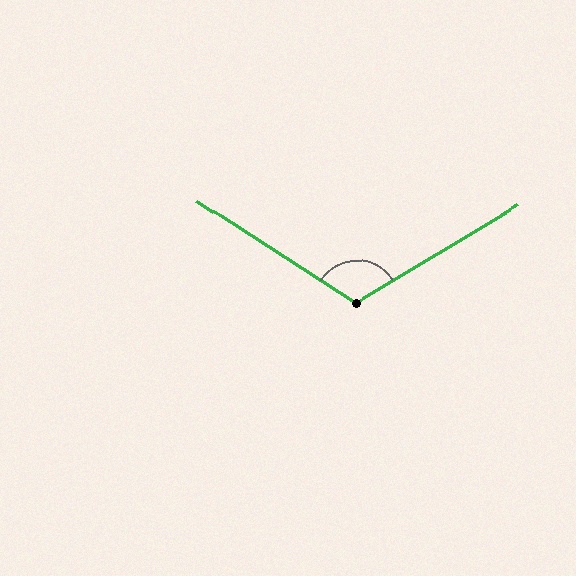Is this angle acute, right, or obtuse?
It is obtuse.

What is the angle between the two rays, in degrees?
Approximately 116 degrees.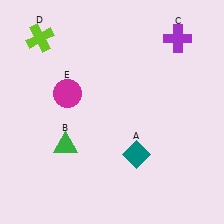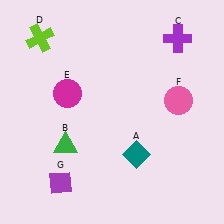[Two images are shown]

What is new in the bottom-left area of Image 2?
A purple diamond (G) was added in the bottom-left area of Image 2.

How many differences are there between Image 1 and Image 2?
There are 2 differences between the two images.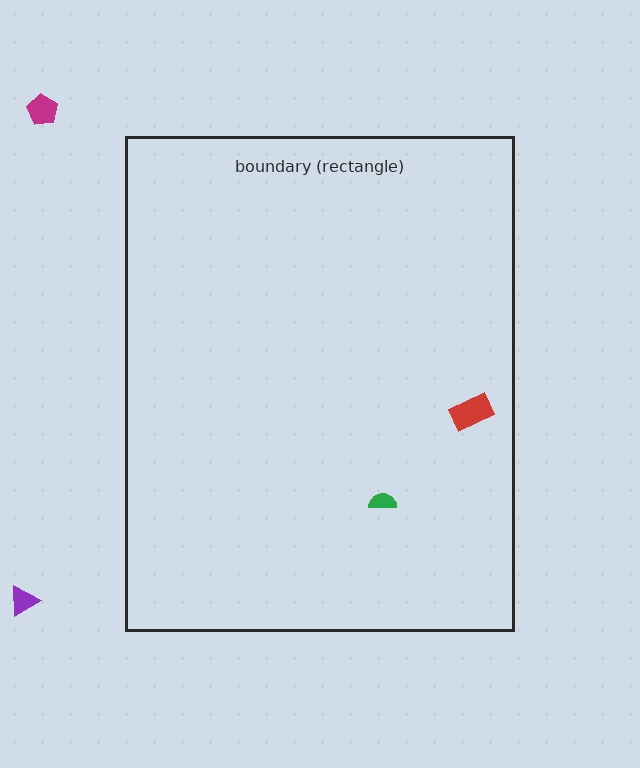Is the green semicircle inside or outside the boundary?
Inside.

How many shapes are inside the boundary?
2 inside, 2 outside.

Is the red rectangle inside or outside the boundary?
Inside.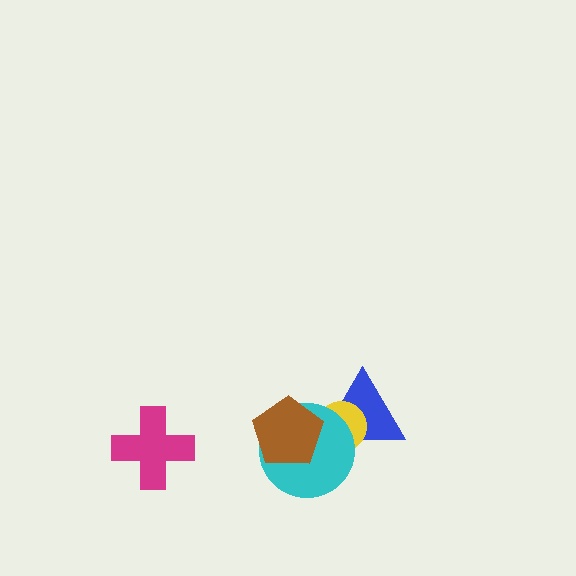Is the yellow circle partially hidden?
Yes, it is partially covered by another shape.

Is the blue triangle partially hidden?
Yes, it is partially covered by another shape.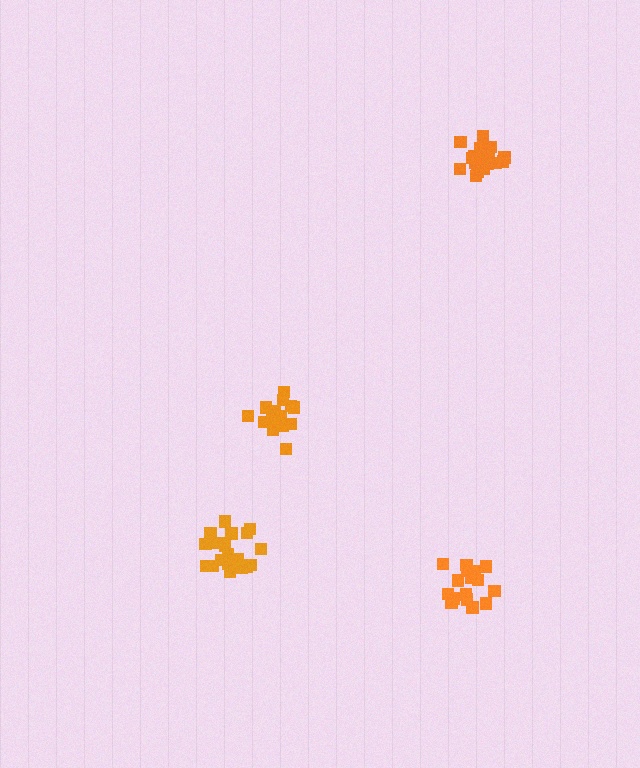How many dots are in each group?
Group 1: 20 dots, Group 2: 17 dots, Group 3: 20 dots, Group 4: 14 dots (71 total).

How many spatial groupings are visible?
There are 4 spatial groupings.